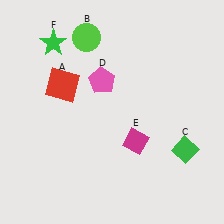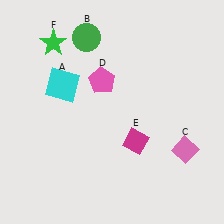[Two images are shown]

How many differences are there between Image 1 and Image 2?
There are 3 differences between the two images.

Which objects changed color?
A changed from red to cyan. B changed from lime to green. C changed from green to pink.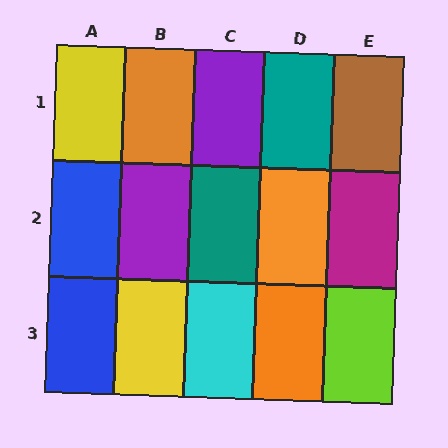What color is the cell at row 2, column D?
Orange.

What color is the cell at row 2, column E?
Magenta.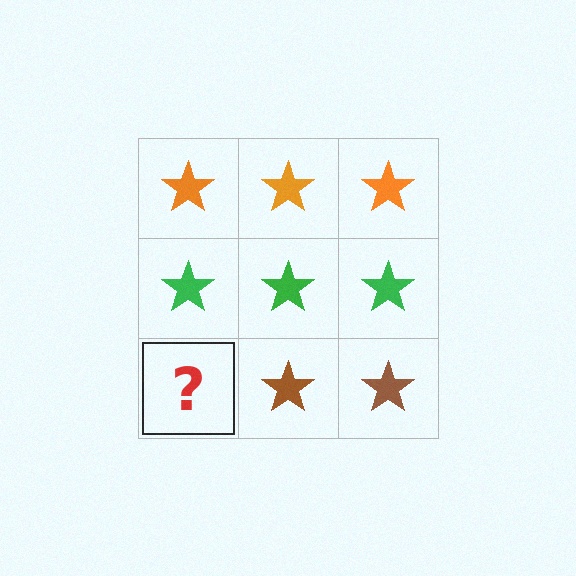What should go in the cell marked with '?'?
The missing cell should contain a brown star.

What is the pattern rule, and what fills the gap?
The rule is that each row has a consistent color. The gap should be filled with a brown star.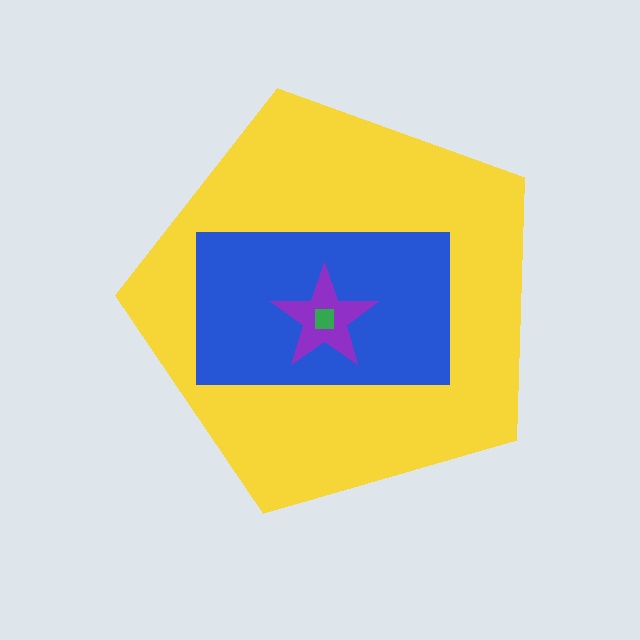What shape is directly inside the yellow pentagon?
The blue rectangle.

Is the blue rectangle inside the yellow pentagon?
Yes.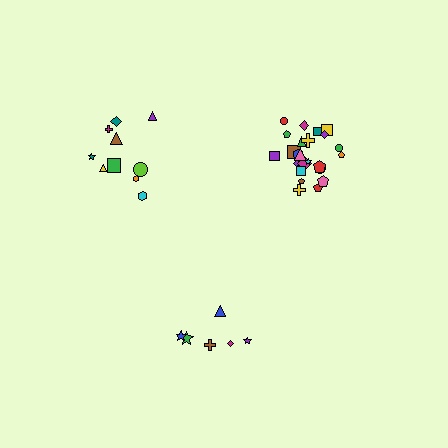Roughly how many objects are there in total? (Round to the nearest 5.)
Roughly 40 objects in total.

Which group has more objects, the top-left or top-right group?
The top-right group.